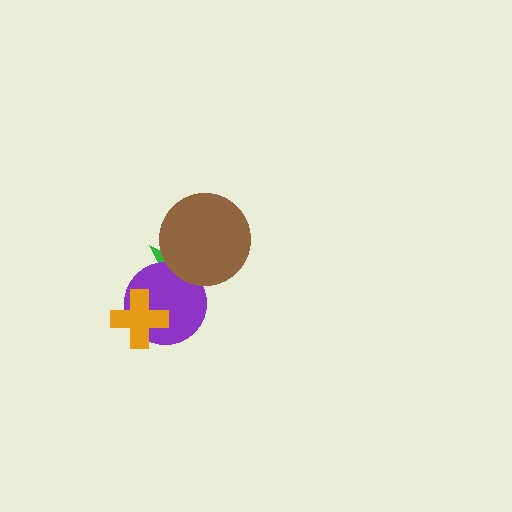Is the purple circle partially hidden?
Yes, it is partially covered by another shape.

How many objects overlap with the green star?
2 objects overlap with the green star.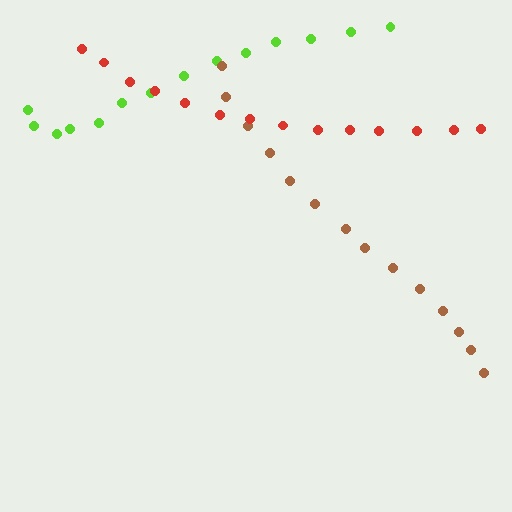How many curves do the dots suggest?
There are 3 distinct paths.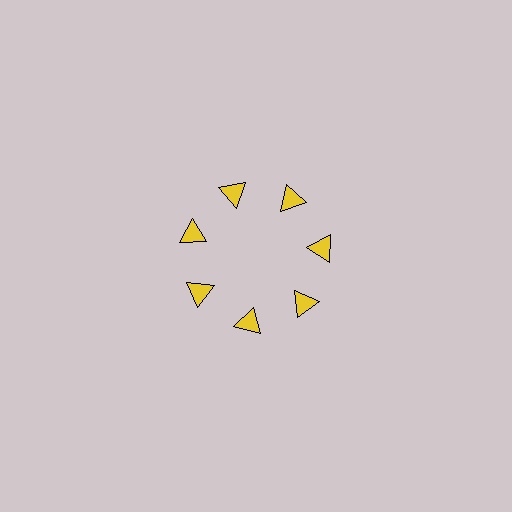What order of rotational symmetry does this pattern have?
This pattern has 7-fold rotational symmetry.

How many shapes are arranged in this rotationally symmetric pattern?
There are 7 shapes, arranged in 7 groups of 1.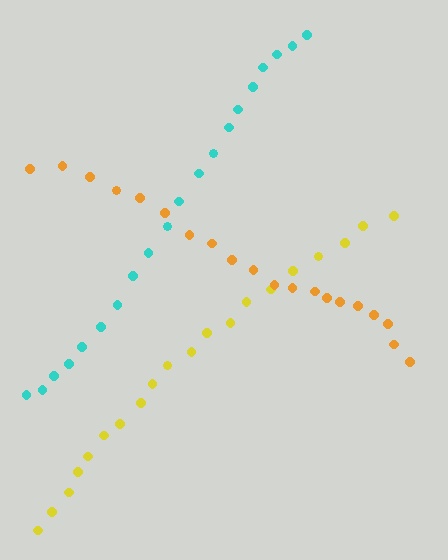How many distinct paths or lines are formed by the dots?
There are 3 distinct paths.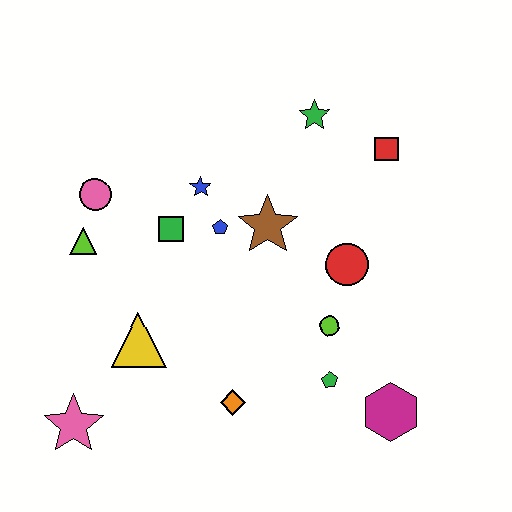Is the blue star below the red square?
Yes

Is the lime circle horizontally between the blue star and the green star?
No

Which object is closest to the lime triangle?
The pink circle is closest to the lime triangle.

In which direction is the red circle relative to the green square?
The red circle is to the right of the green square.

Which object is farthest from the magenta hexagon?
The pink circle is farthest from the magenta hexagon.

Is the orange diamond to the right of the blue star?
Yes